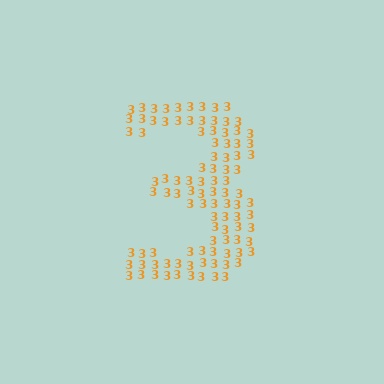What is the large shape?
The large shape is the digit 3.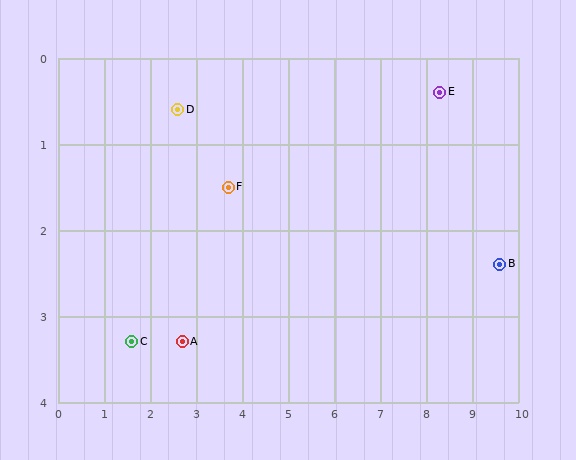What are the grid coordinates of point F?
Point F is at approximately (3.7, 1.5).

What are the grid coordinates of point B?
Point B is at approximately (9.6, 2.4).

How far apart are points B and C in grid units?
Points B and C are about 8.1 grid units apart.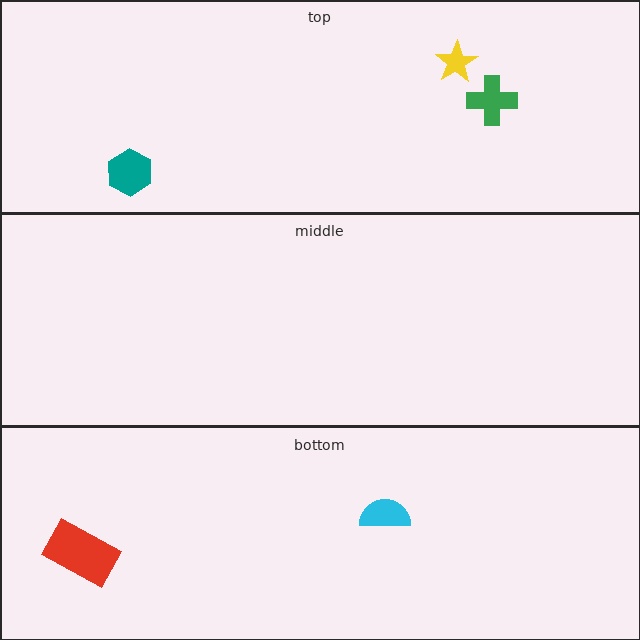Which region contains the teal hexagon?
The top region.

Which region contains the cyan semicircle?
The bottom region.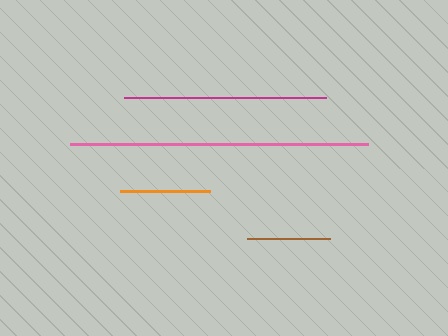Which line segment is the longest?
The pink line is the longest at approximately 299 pixels.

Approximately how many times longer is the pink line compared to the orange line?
The pink line is approximately 3.3 times the length of the orange line.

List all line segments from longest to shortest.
From longest to shortest: pink, magenta, orange, brown.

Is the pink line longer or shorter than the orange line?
The pink line is longer than the orange line.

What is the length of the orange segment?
The orange segment is approximately 90 pixels long.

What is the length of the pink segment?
The pink segment is approximately 299 pixels long.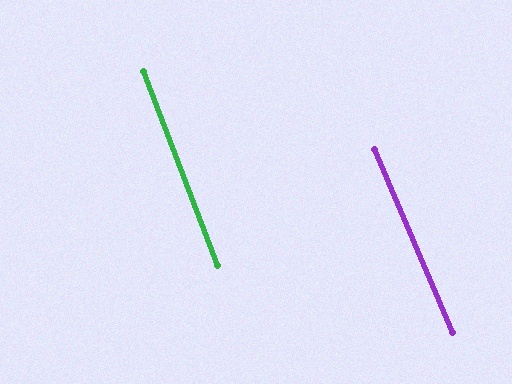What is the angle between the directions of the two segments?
Approximately 2 degrees.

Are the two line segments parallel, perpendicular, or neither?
Parallel — their directions differ by only 1.9°.